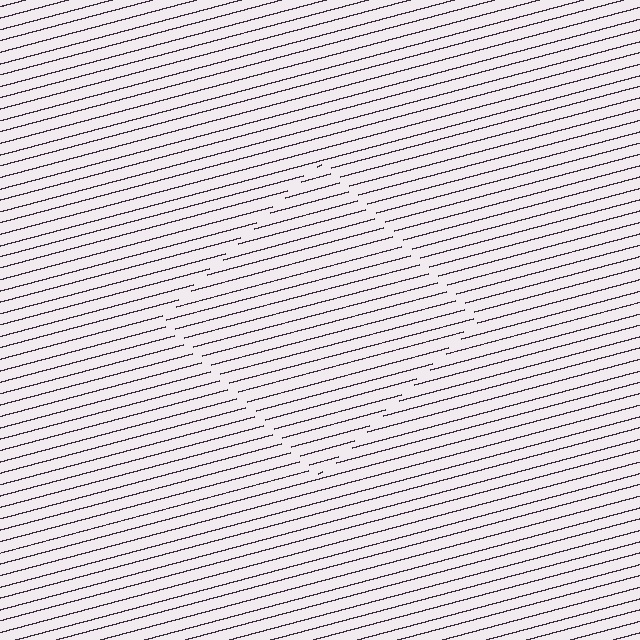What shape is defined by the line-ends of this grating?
An illusory square. The interior of the shape contains the same grating, shifted by half a period — the contour is defined by the phase discontinuity where line-ends from the inner and outer gratings abut.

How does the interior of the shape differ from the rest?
The interior of the shape contains the same grating, shifted by half a period — the contour is defined by the phase discontinuity where line-ends from the inner and outer gratings abut.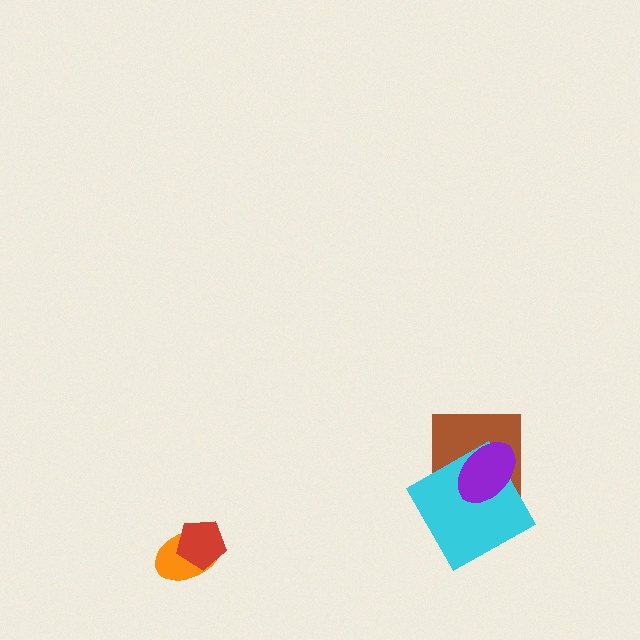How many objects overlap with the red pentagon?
1 object overlaps with the red pentagon.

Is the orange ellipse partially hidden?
Yes, it is partially covered by another shape.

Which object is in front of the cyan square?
The purple ellipse is in front of the cyan square.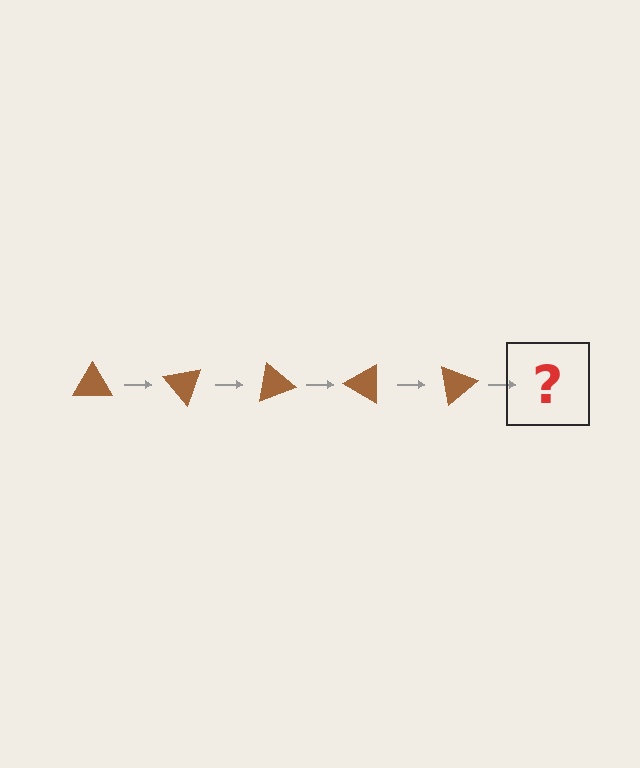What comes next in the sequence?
The next element should be a brown triangle rotated 250 degrees.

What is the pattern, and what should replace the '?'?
The pattern is that the triangle rotates 50 degrees each step. The '?' should be a brown triangle rotated 250 degrees.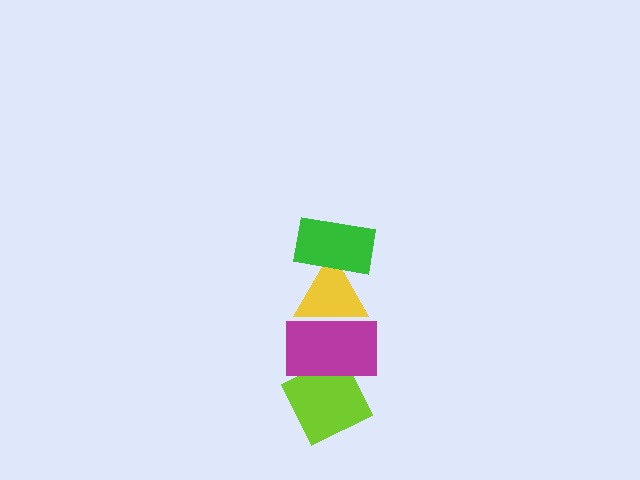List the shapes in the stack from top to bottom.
From top to bottom: the green rectangle, the yellow triangle, the magenta rectangle, the lime diamond.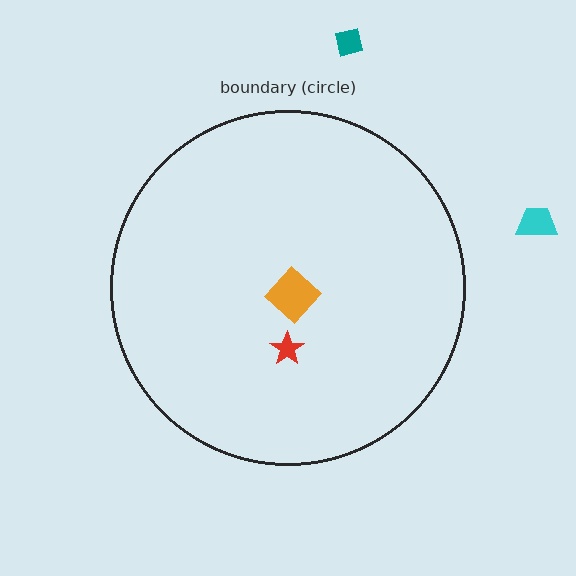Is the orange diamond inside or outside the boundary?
Inside.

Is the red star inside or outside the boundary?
Inside.